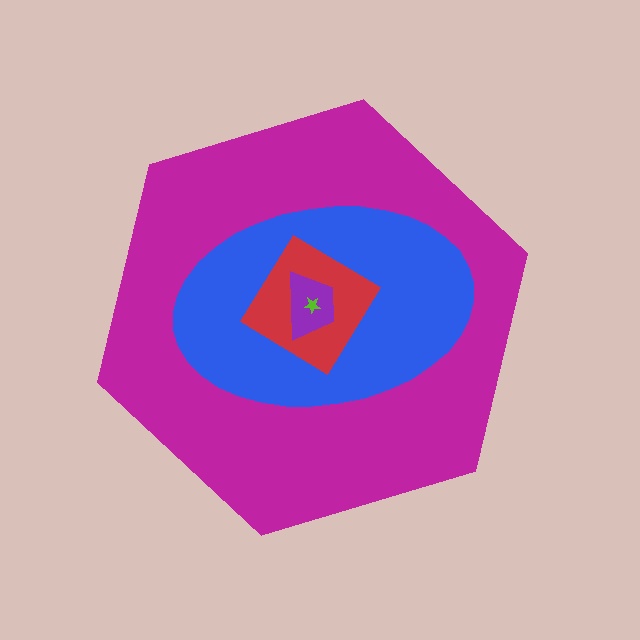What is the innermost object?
The lime star.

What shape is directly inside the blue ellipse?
The red diamond.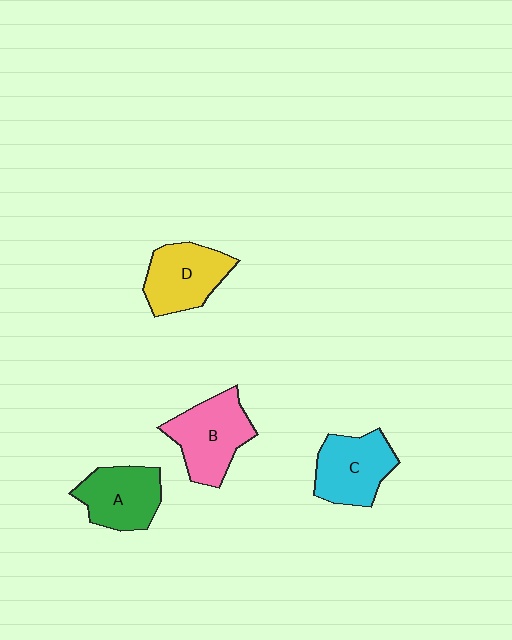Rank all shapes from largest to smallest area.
From largest to smallest: B (pink), C (cyan), D (yellow), A (green).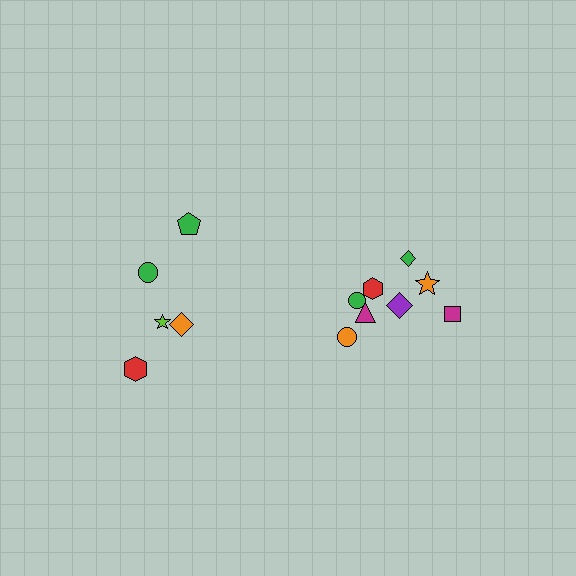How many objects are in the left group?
There are 5 objects.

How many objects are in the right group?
There are 8 objects.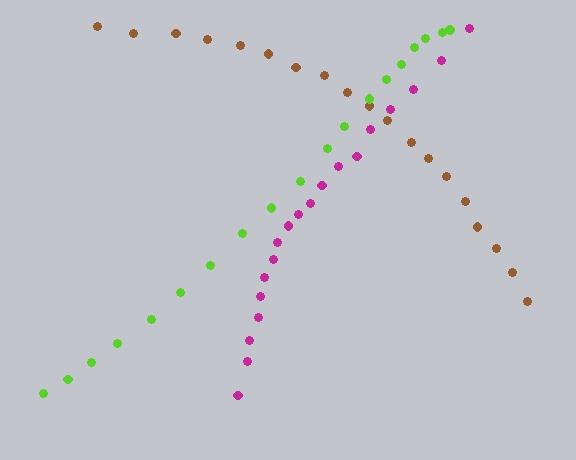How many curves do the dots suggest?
There are 3 distinct paths.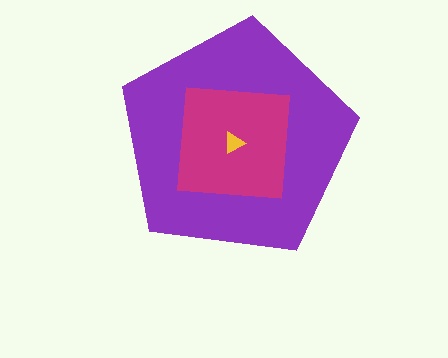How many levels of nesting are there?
3.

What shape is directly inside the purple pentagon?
The magenta square.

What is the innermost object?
The yellow triangle.